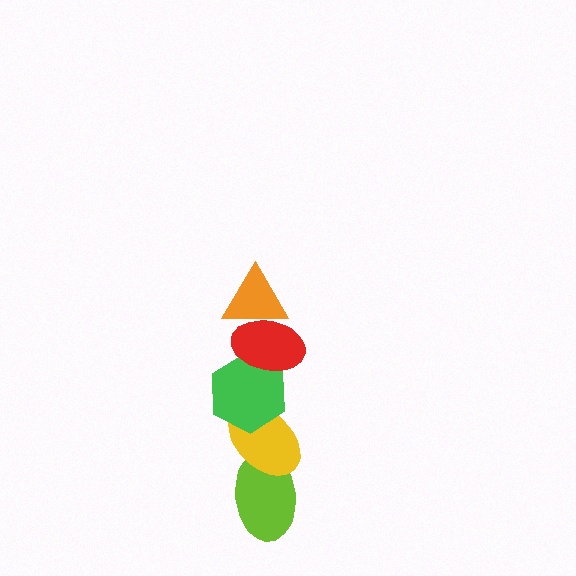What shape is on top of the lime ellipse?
The yellow ellipse is on top of the lime ellipse.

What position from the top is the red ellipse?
The red ellipse is 2nd from the top.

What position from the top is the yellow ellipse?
The yellow ellipse is 4th from the top.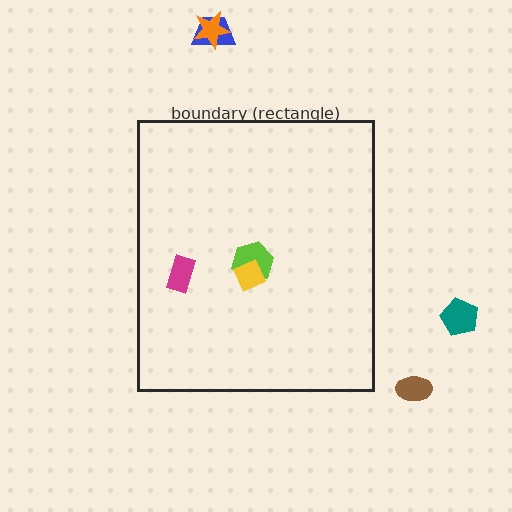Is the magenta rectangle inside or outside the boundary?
Inside.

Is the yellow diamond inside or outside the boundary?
Inside.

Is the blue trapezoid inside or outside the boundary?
Outside.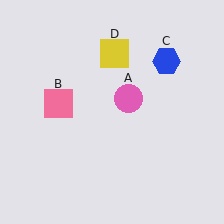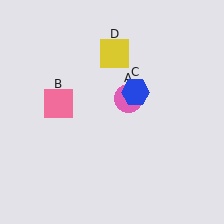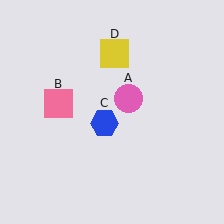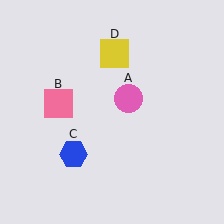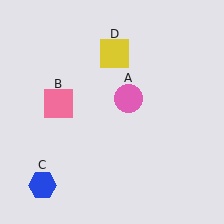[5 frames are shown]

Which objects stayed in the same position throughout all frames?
Pink circle (object A) and pink square (object B) and yellow square (object D) remained stationary.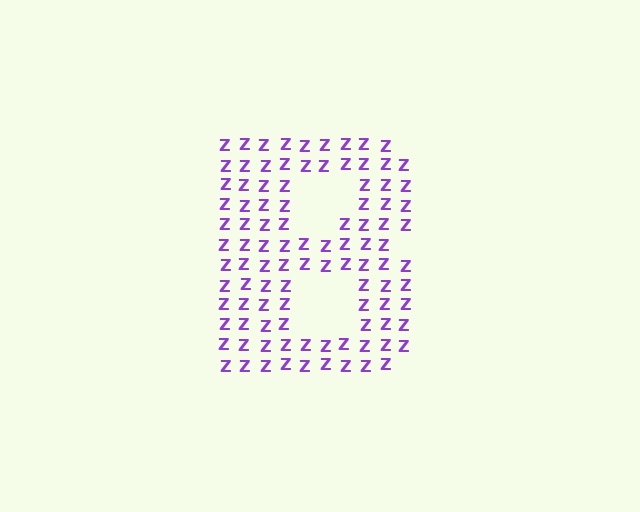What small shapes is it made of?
It is made of small letter Z's.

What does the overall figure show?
The overall figure shows the letter B.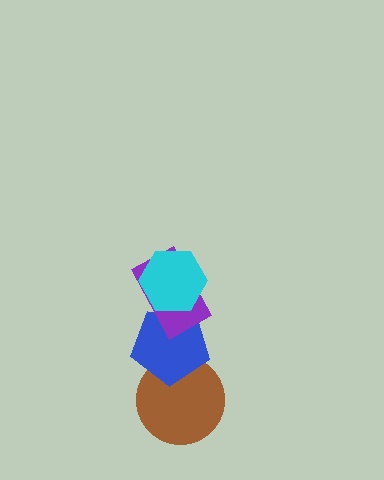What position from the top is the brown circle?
The brown circle is 4th from the top.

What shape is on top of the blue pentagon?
The purple rectangle is on top of the blue pentagon.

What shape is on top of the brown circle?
The blue pentagon is on top of the brown circle.